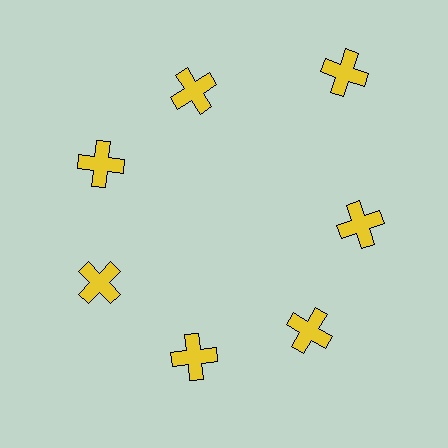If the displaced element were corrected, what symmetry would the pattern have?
It would have 7-fold rotational symmetry — the pattern would map onto itself every 51 degrees.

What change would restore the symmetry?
The symmetry would be restored by moving it inward, back onto the ring so that all 7 crosses sit at equal angles and equal distance from the center.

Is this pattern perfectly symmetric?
No. The 7 yellow crosses are arranged in a ring, but one element near the 1 o'clock position is pushed outward from the center, breaking the 7-fold rotational symmetry.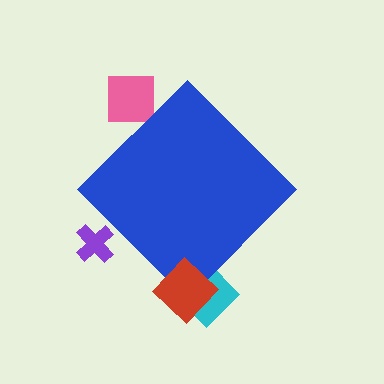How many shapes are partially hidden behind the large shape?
3 shapes are partially hidden.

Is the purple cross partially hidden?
Yes, the purple cross is partially hidden behind the blue diamond.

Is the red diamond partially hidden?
No, the red diamond is fully visible.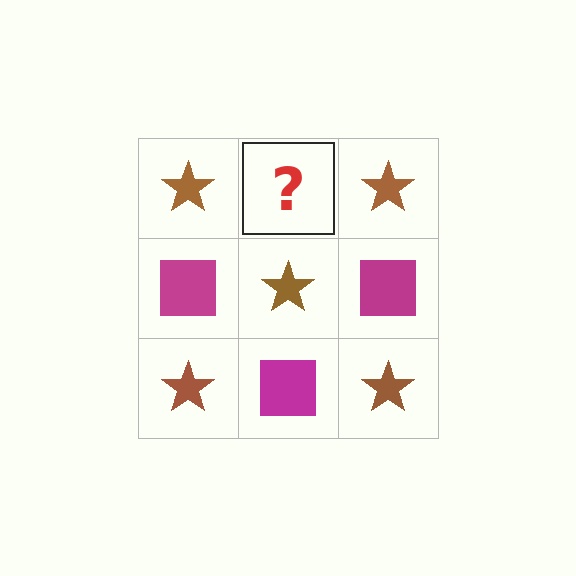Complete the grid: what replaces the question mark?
The question mark should be replaced with a magenta square.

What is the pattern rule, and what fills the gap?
The rule is that it alternates brown star and magenta square in a checkerboard pattern. The gap should be filled with a magenta square.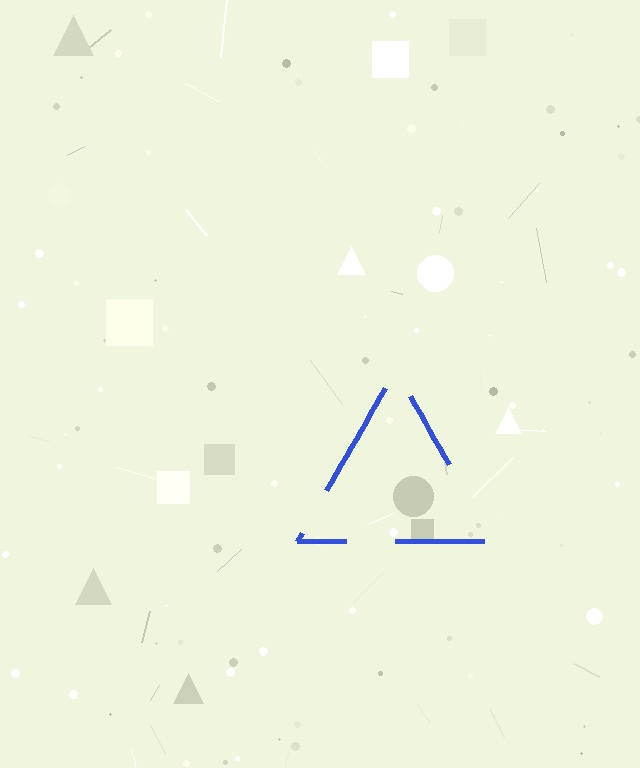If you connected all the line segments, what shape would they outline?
They would outline a triangle.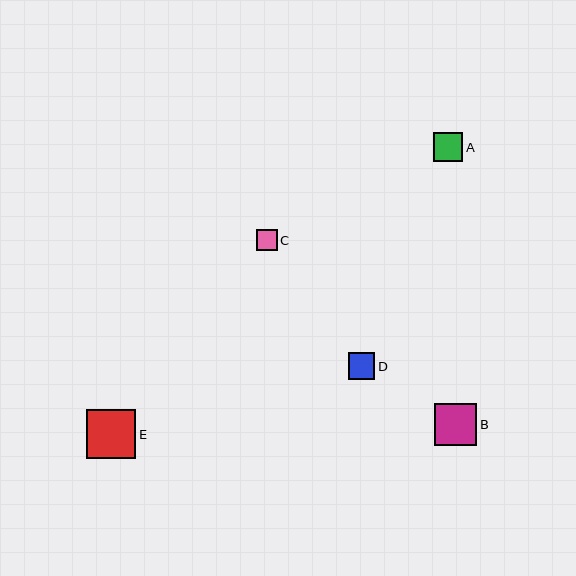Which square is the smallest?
Square C is the smallest with a size of approximately 21 pixels.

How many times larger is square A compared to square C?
Square A is approximately 1.4 times the size of square C.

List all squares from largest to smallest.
From largest to smallest: E, B, A, D, C.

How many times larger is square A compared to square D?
Square A is approximately 1.1 times the size of square D.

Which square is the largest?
Square E is the largest with a size of approximately 49 pixels.